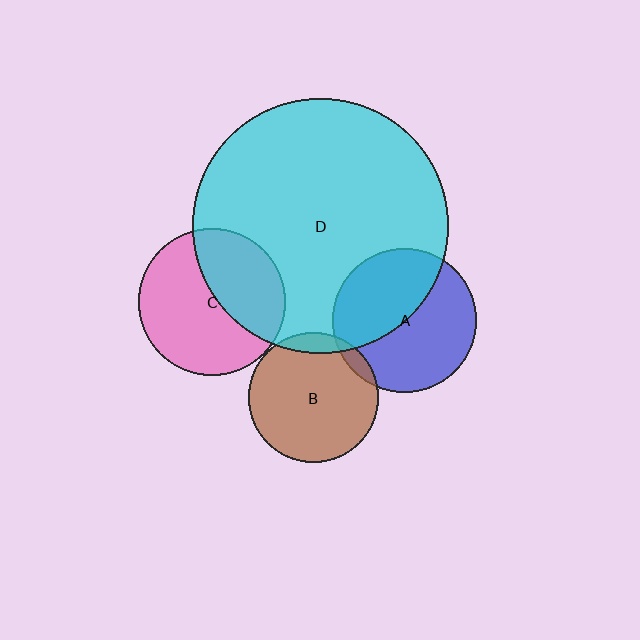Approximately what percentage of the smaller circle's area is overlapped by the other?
Approximately 5%.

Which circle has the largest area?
Circle D (cyan).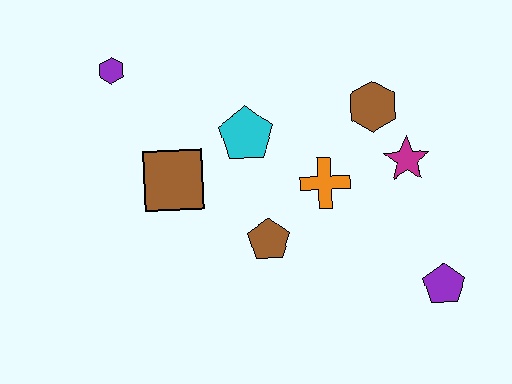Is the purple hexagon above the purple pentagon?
Yes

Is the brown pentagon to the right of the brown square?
Yes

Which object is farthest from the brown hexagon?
The purple hexagon is farthest from the brown hexagon.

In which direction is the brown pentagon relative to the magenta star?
The brown pentagon is to the left of the magenta star.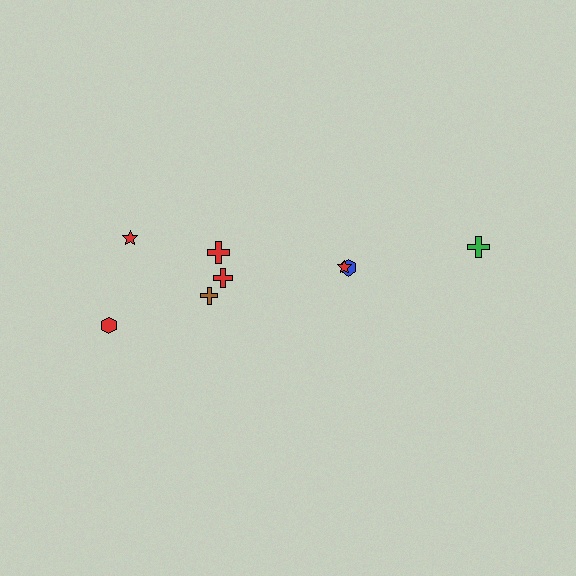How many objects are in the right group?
There are 3 objects.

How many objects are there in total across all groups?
There are 8 objects.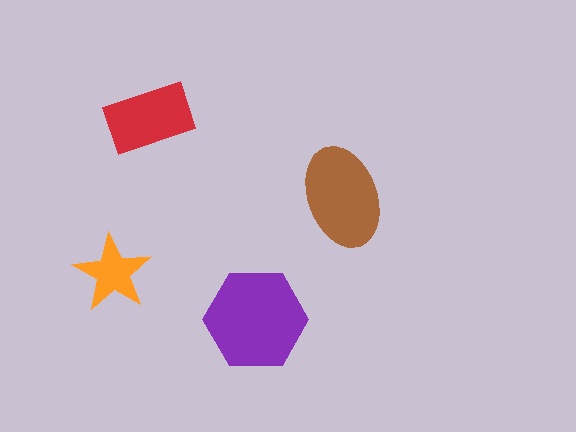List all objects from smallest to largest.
The orange star, the red rectangle, the brown ellipse, the purple hexagon.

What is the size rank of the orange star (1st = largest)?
4th.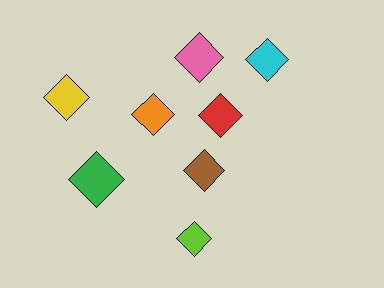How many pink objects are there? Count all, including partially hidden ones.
There is 1 pink object.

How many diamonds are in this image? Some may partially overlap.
There are 8 diamonds.